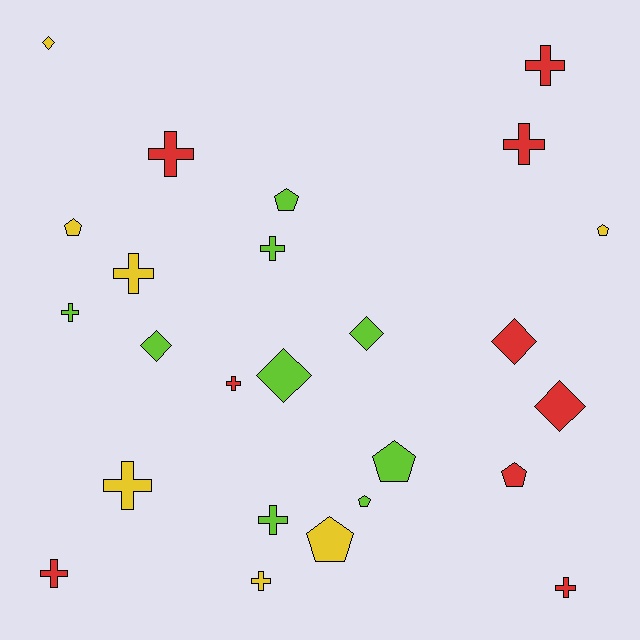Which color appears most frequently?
Red, with 9 objects.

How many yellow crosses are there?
There are 3 yellow crosses.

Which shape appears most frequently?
Cross, with 12 objects.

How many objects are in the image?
There are 25 objects.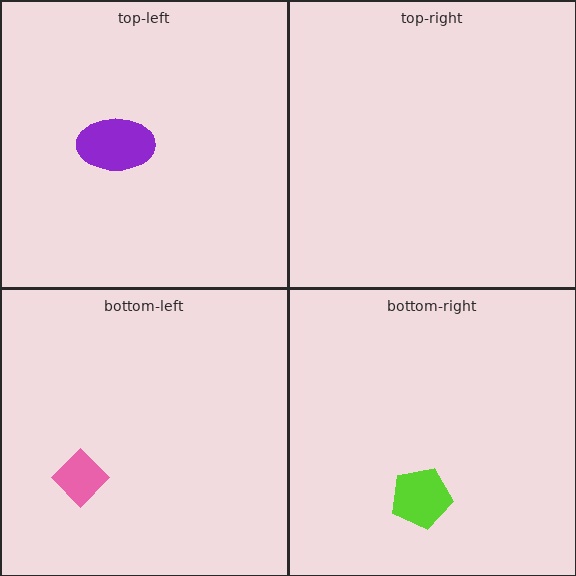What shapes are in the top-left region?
The purple ellipse.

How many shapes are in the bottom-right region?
1.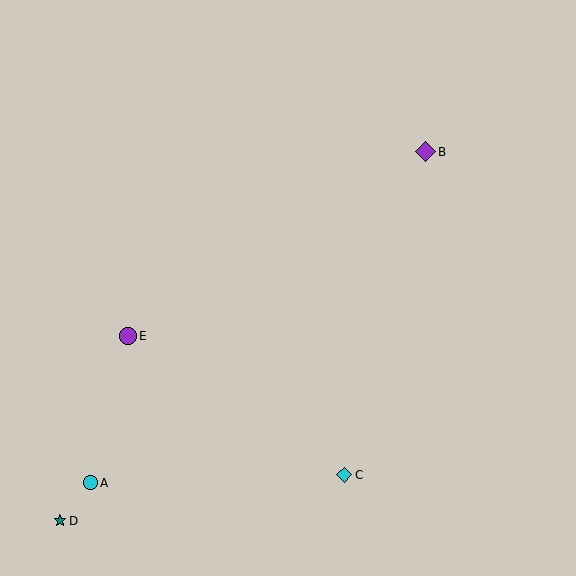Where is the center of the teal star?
The center of the teal star is at (60, 521).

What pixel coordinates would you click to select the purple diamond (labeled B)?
Click at (425, 152) to select the purple diamond B.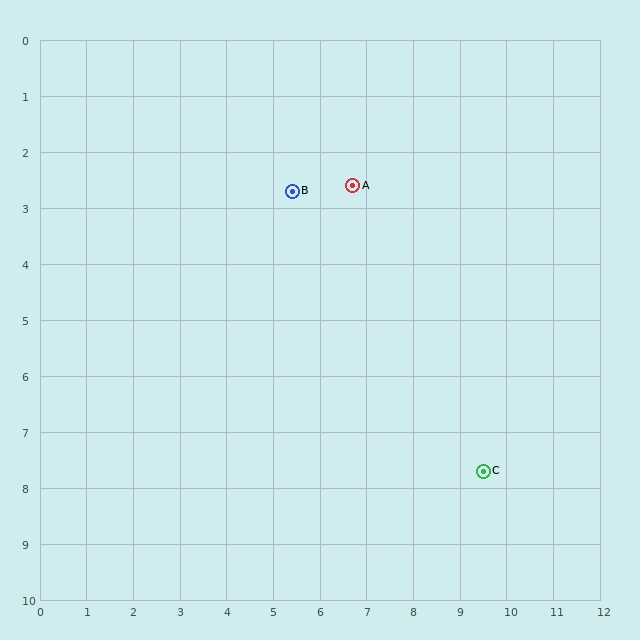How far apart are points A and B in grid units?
Points A and B are about 1.3 grid units apart.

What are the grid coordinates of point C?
Point C is at approximately (9.5, 7.7).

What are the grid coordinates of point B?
Point B is at approximately (5.4, 2.7).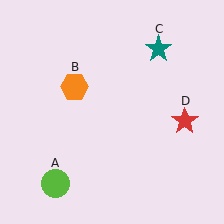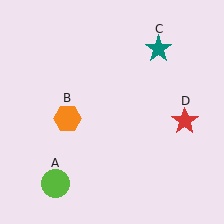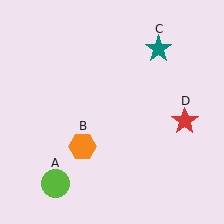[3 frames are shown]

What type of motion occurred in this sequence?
The orange hexagon (object B) rotated counterclockwise around the center of the scene.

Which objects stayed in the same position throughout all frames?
Lime circle (object A) and teal star (object C) and red star (object D) remained stationary.